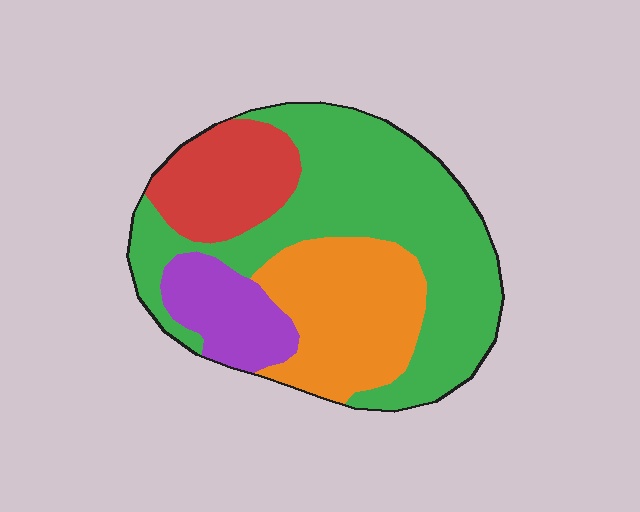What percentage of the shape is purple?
Purple covers roughly 10% of the shape.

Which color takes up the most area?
Green, at roughly 50%.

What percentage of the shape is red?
Red takes up about one sixth (1/6) of the shape.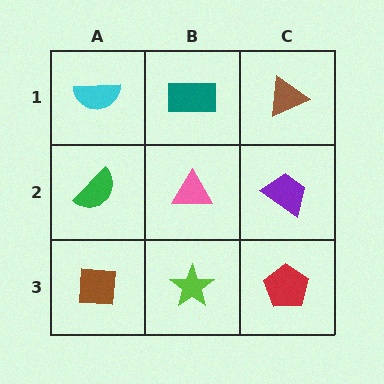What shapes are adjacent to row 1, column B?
A pink triangle (row 2, column B), a cyan semicircle (row 1, column A), a brown triangle (row 1, column C).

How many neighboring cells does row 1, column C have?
2.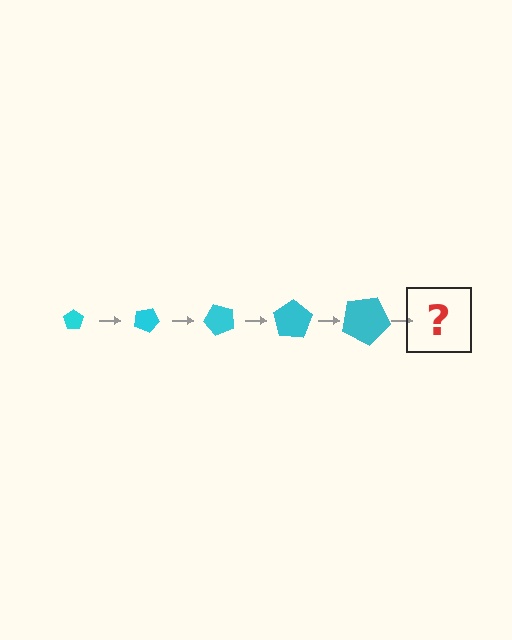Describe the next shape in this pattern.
It should be a pentagon, larger than the previous one and rotated 125 degrees from the start.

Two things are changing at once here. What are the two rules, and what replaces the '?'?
The two rules are that the pentagon grows larger each step and it rotates 25 degrees each step. The '?' should be a pentagon, larger than the previous one and rotated 125 degrees from the start.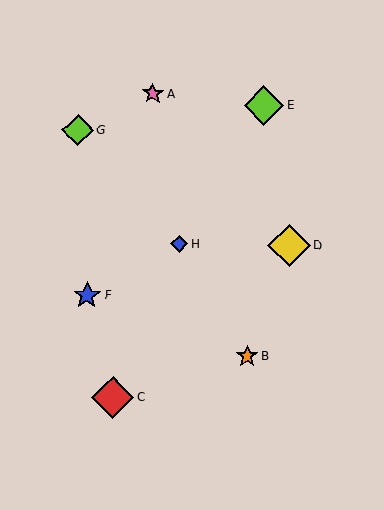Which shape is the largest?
The yellow diamond (labeled D) is the largest.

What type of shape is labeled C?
Shape C is a red diamond.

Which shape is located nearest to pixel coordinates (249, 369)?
The orange star (labeled B) at (247, 356) is nearest to that location.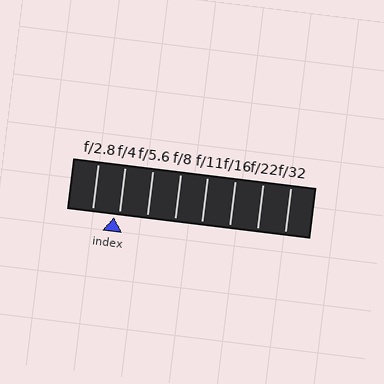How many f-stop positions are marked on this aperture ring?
There are 8 f-stop positions marked.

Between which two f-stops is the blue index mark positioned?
The index mark is between f/2.8 and f/4.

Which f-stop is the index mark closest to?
The index mark is closest to f/4.